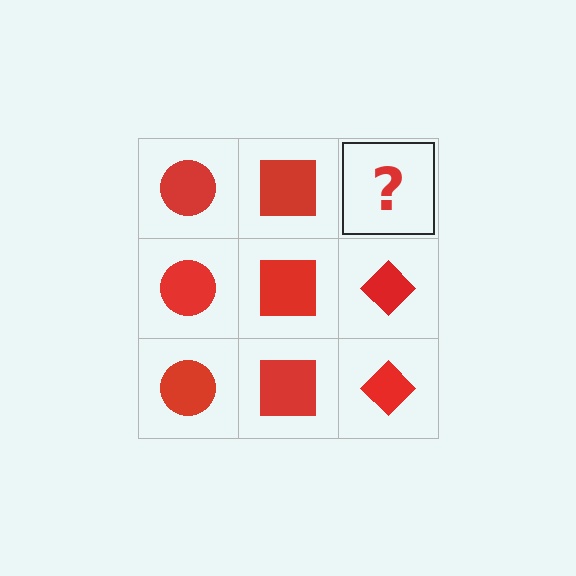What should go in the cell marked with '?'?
The missing cell should contain a red diamond.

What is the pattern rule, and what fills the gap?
The rule is that each column has a consistent shape. The gap should be filled with a red diamond.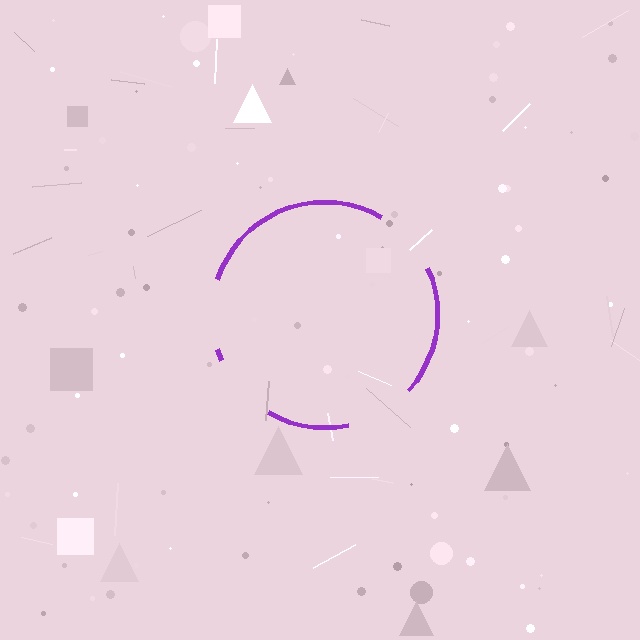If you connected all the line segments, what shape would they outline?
They would outline a circle.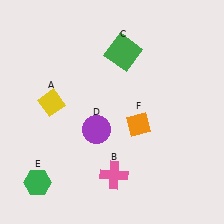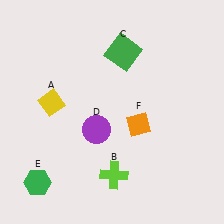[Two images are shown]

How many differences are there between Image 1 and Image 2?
There is 1 difference between the two images.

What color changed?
The cross (B) changed from pink in Image 1 to lime in Image 2.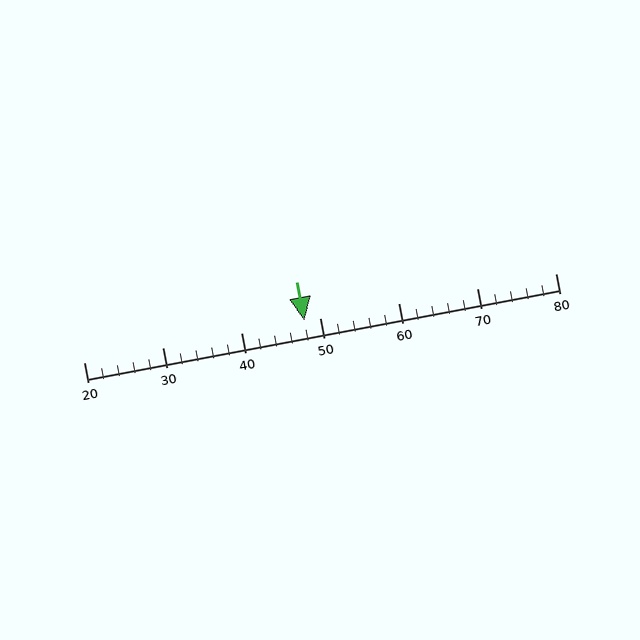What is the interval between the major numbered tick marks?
The major tick marks are spaced 10 units apart.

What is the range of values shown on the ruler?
The ruler shows values from 20 to 80.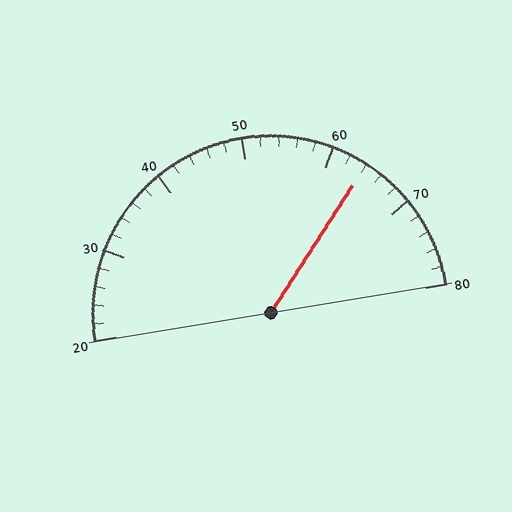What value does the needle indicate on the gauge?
The needle indicates approximately 64.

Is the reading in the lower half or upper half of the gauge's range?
The reading is in the upper half of the range (20 to 80).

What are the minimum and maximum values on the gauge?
The gauge ranges from 20 to 80.